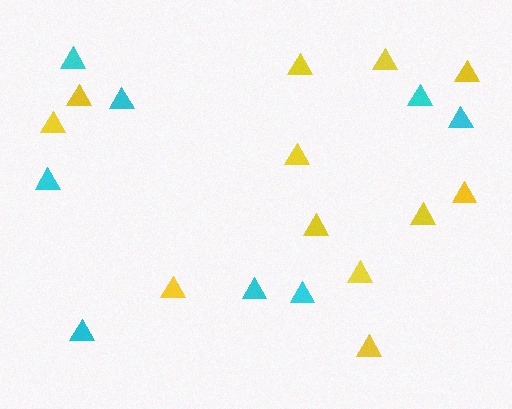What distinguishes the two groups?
There are 2 groups: one group of cyan triangles (8) and one group of yellow triangles (12).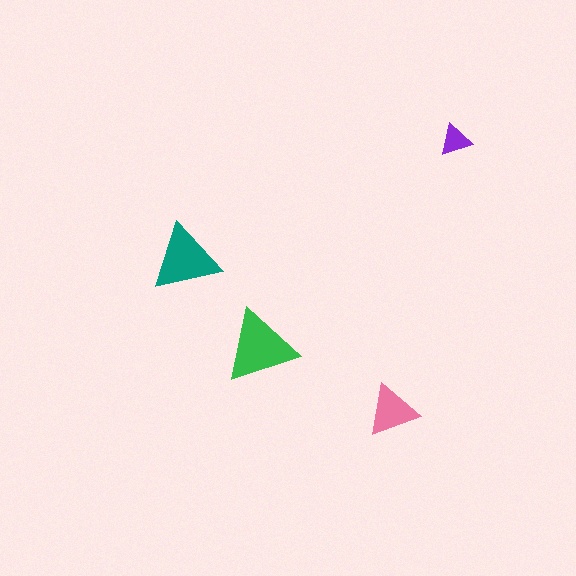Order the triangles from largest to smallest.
the green one, the teal one, the pink one, the purple one.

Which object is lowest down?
The pink triangle is bottommost.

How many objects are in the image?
There are 4 objects in the image.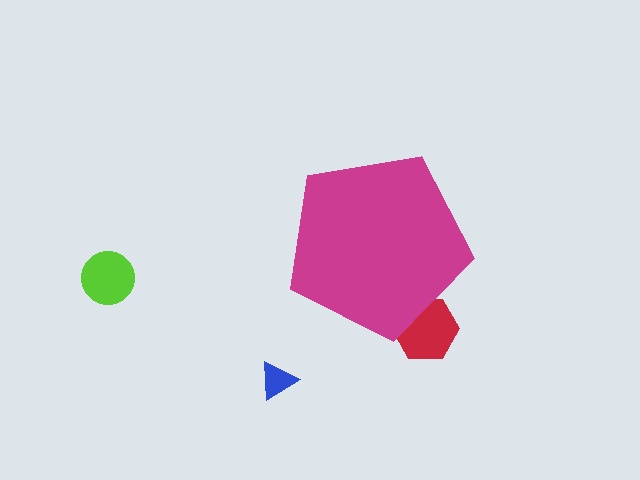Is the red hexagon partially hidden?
Yes, the red hexagon is partially hidden behind the magenta pentagon.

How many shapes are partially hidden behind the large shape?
1 shape is partially hidden.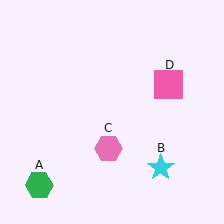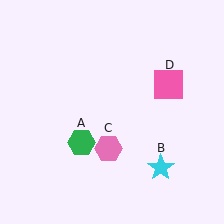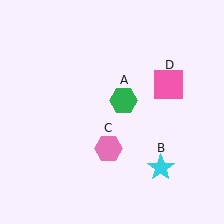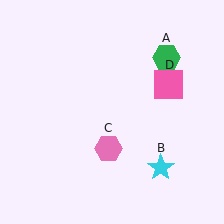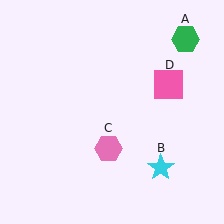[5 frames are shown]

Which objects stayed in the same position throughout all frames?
Cyan star (object B) and pink hexagon (object C) and pink square (object D) remained stationary.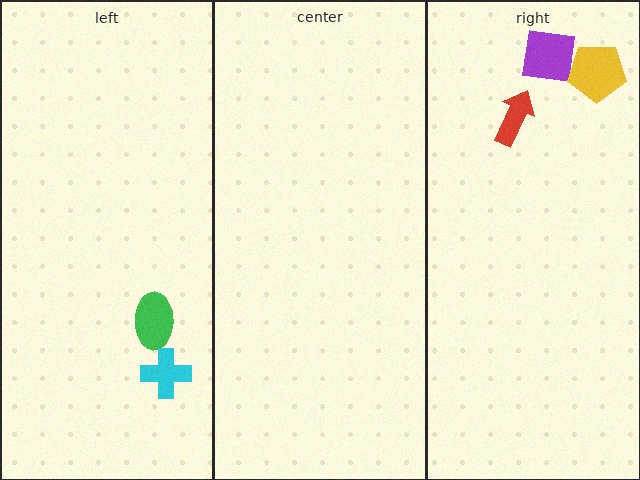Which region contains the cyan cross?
The left region.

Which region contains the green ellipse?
The left region.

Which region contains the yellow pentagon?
The right region.